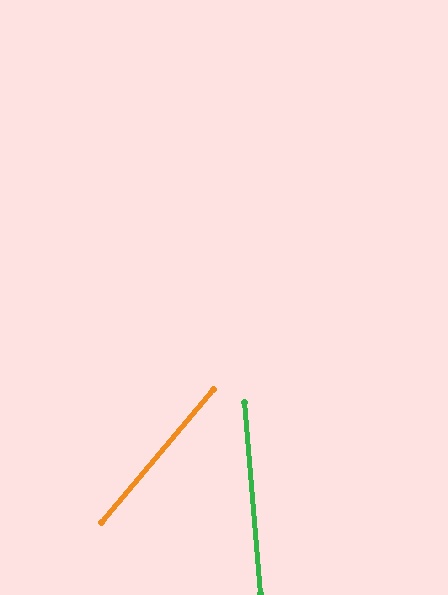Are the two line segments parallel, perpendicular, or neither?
Neither parallel nor perpendicular — they differ by about 45°.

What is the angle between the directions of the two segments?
Approximately 45 degrees.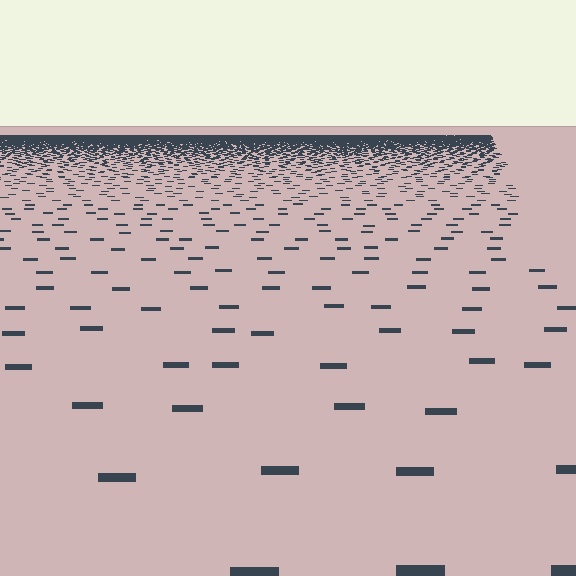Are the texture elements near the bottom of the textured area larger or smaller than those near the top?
Larger. Near the bottom, elements are closer to the viewer and appear at a bigger on-screen size.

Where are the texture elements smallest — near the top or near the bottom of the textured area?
Near the top.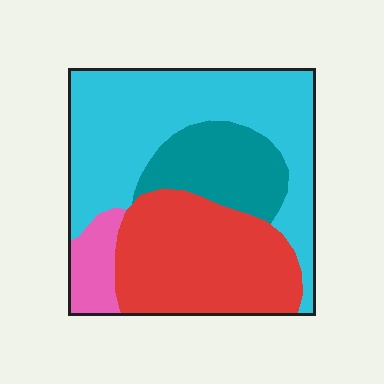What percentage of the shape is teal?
Teal covers roughly 15% of the shape.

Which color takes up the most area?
Cyan, at roughly 45%.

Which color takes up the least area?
Pink, at roughly 10%.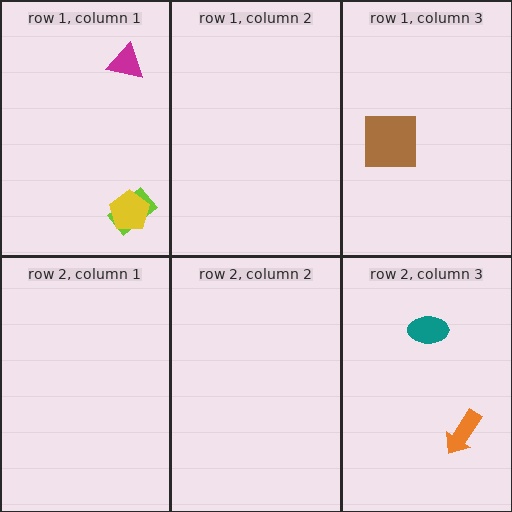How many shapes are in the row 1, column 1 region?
3.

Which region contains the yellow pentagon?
The row 1, column 1 region.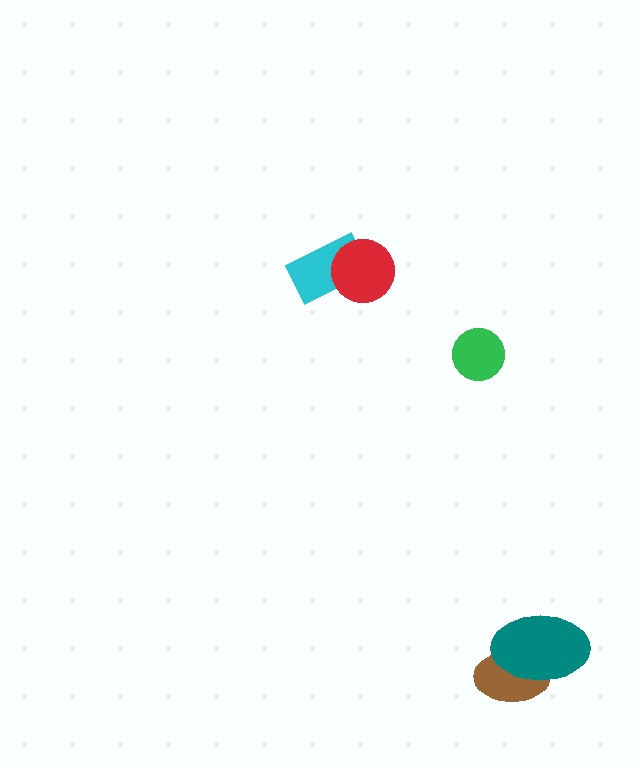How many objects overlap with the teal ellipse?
1 object overlaps with the teal ellipse.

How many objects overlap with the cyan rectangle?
1 object overlaps with the cyan rectangle.